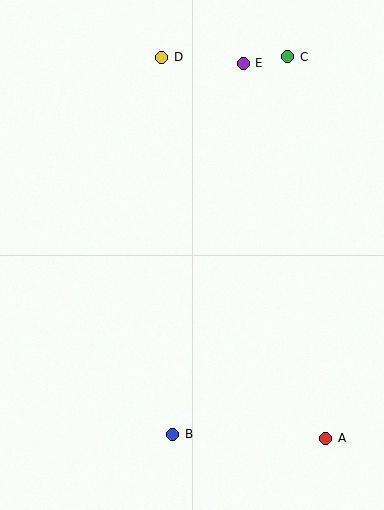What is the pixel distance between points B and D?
The distance between B and D is 377 pixels.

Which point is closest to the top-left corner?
Point D is closest to the top-left corner.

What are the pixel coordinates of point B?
Point B is at (173, 434).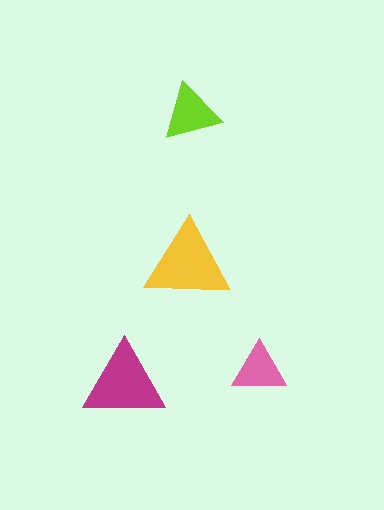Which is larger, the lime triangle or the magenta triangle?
The magenta one.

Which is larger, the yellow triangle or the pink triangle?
The yellow one.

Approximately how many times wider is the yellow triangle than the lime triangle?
About 1.5 times wider.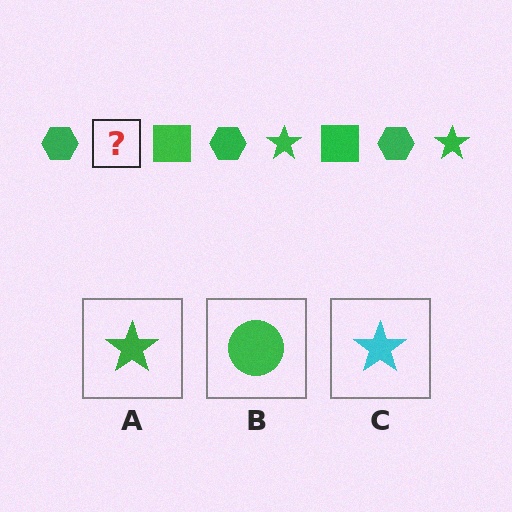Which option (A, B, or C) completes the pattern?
A.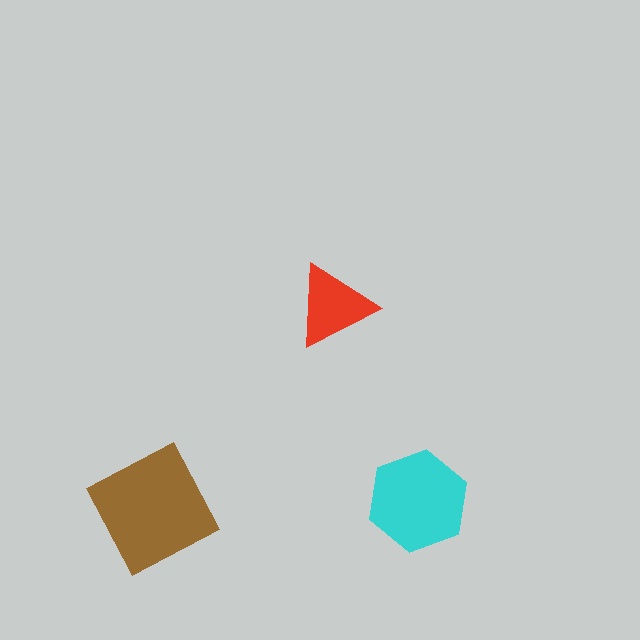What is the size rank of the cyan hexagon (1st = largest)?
2nd.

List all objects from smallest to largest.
The red triangle, the cyan hexagon, the brown square.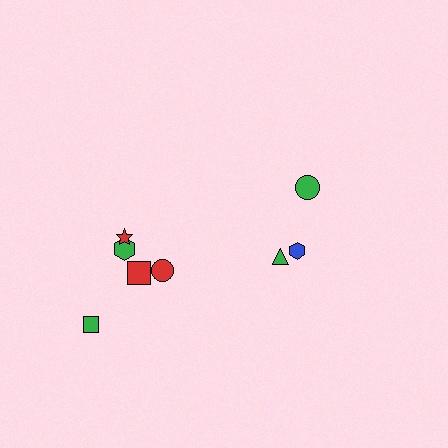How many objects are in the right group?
There are 3 objects.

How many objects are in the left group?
There are 5 objects.